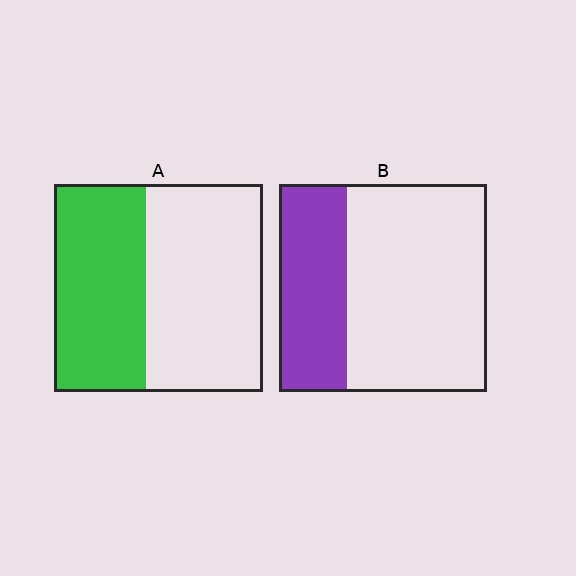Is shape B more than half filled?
No.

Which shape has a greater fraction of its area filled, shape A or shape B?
Shape A.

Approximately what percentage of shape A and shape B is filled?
A is approximately 45% and B is approximately 35%.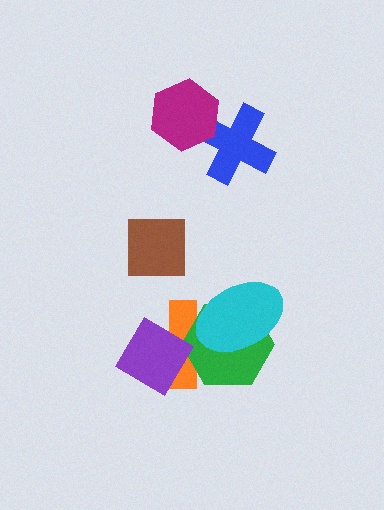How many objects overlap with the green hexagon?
3 objects overlap with the green hexagon.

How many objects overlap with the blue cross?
1 object overlaps with the blue cross.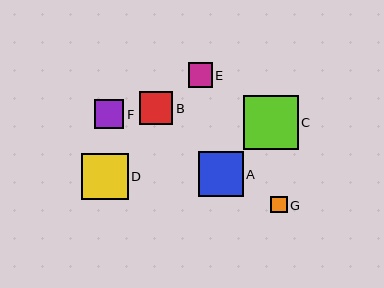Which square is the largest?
Square C is the largest with a size of approximately 54 pixels.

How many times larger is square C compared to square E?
Square C is approximately 2.2 times the size of square E.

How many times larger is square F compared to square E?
Square F is approximately 1.2 times the size of square E.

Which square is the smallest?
Square G is the smallest with a size of approximately 16 pixels.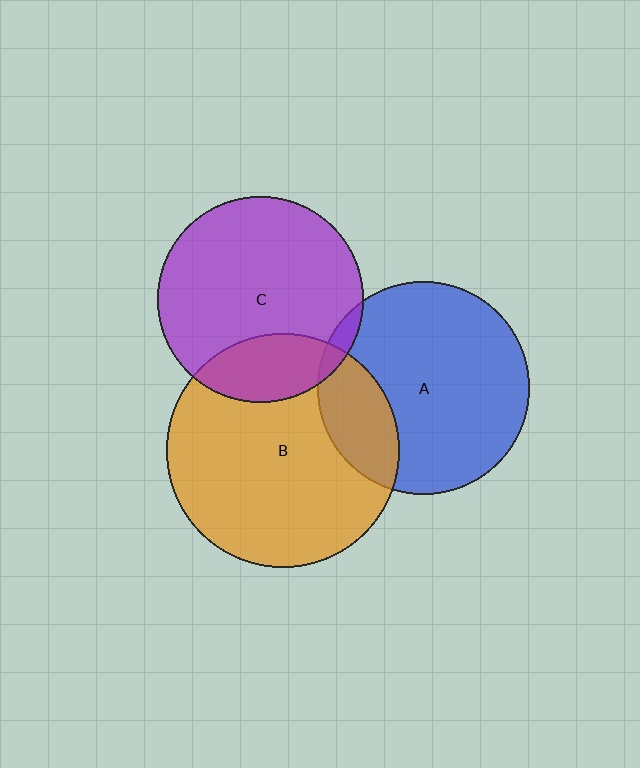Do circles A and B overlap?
Yes.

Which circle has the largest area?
Circle B (orange).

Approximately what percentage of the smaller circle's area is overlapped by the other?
Approximately 20%.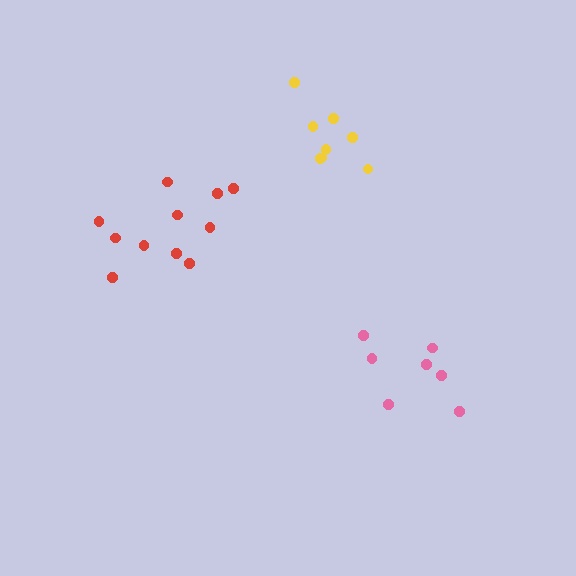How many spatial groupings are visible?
There are 3 spatial groupings.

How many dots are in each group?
Group 1: 11 dots, Group 2: 7 dots, Group 3: 8 dots (26 total).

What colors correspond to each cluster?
The clusters are colored: red, pink, yellow.